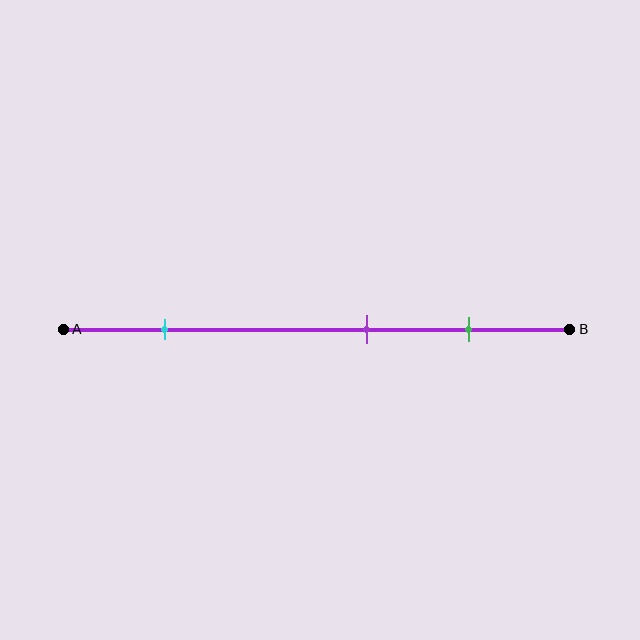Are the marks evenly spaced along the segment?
No, the marks are not evenly spaced.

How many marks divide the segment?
There are 3 marks dividing the segment.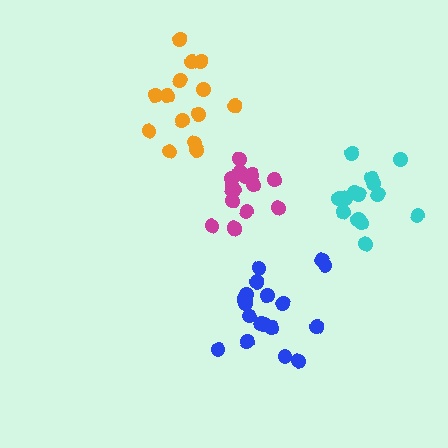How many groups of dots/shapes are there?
There are 4 groups.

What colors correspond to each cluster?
The clusters are colored: orange, magenta, blue, cyan.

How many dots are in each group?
Group 1: 14 dots, Group 2: 17 dots, Group 3: 18 dots, Group 4: 14 dots (63 total).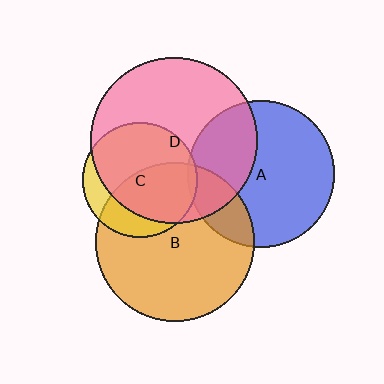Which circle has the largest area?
Circle D (pink).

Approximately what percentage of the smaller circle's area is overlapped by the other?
Approximately 20%.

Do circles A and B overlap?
Yes.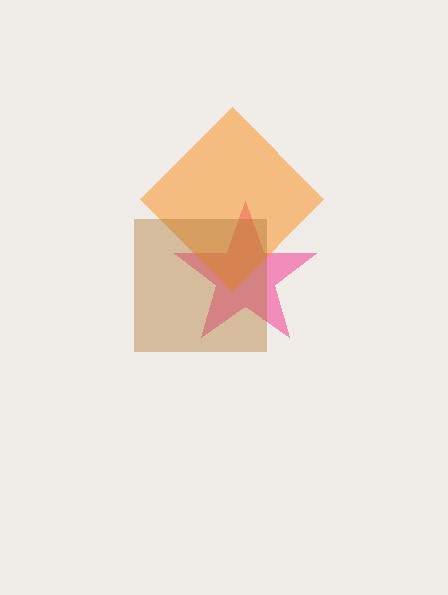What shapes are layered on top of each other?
The layered shapes are: a pink star, an orange diamond, a brown square.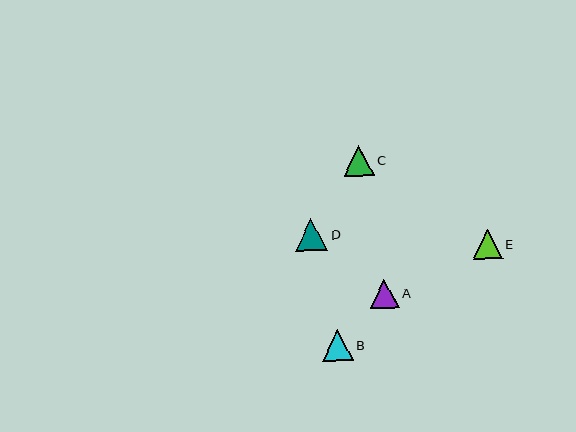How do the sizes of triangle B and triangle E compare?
Triangle B and triangle E are approximately the same size.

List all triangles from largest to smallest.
From largest to smallest: D, B, C, E, A.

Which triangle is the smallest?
Triangle A is the smallest with a size of approximately 29 pixels.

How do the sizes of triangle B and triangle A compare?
Triangle B and triangle A are approximately the same size.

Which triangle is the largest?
Triangle D is the largest with a size of approximately 32 pixels.